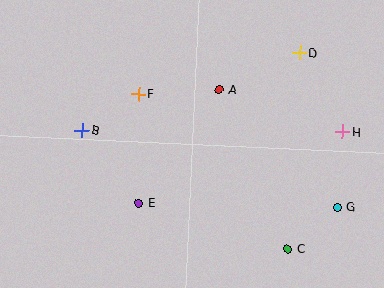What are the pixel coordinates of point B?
Point B is at (82, 130).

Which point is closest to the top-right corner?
Point D is closest to the top-right corner.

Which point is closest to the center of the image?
Point A at (219, 89) is closest to the center.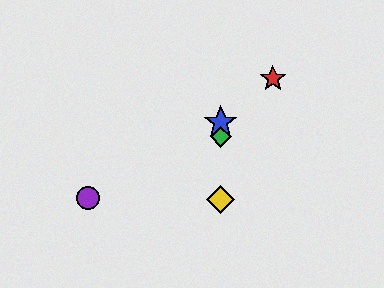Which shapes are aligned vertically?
The blue star, the green diamond, the yellow diamond are aligned vertically.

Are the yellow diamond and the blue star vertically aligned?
Yes, both are at x≈221.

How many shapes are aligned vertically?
3 shapes (the blue star, the green diamond, the yellow diamond) are aligned vertically.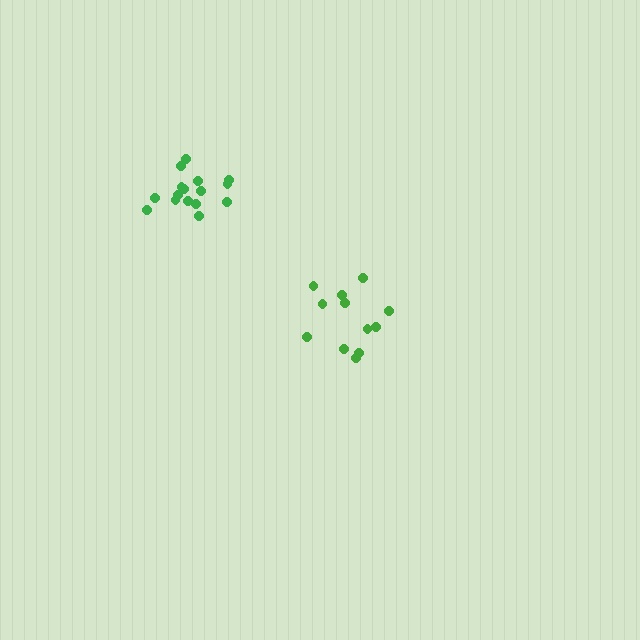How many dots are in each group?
Group 1: 16 dots, Group 2: 12 dots (28 total).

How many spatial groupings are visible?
There are 2 spatial groupings.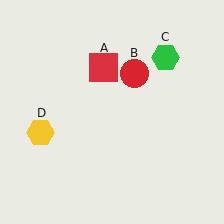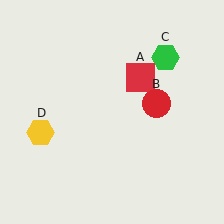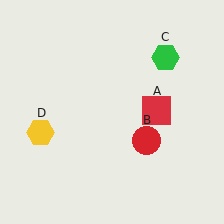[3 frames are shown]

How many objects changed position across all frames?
2 objects changed position: red square (object A), red circle (object B).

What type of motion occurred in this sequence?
The red square (object A), red circle (object B) rotated clockwise around the center of the scene.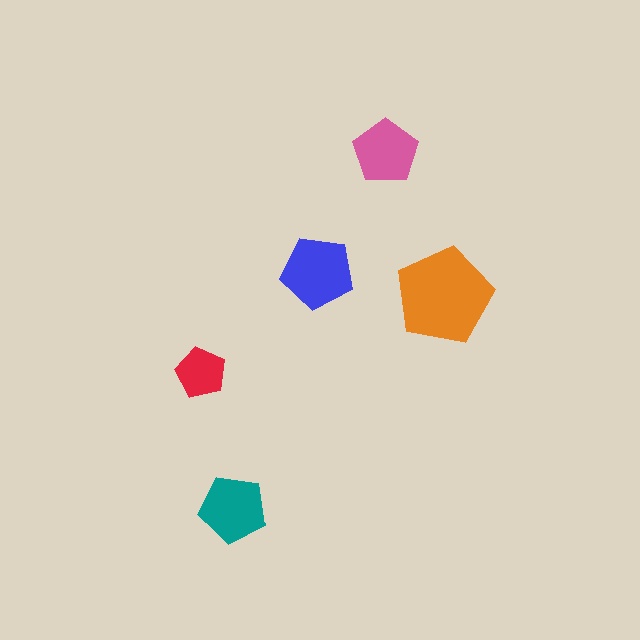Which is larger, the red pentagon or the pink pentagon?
The pink one.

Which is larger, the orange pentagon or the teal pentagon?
The orange one.